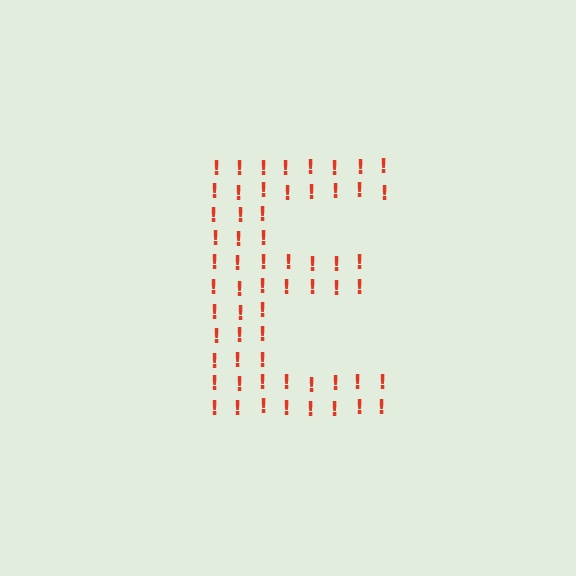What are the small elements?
The small elements are exclamation marks.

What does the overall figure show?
The overall figure shows the letter E.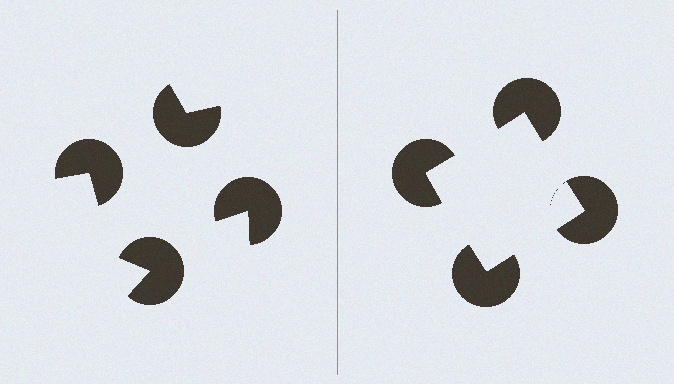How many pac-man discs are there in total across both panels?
8 — 4 on each side.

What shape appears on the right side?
An illusory square.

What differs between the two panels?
The pac-man discs are positioned identically on both sides; only the wedge orientations differ. On the right they align to a square; on the left they are misaligned.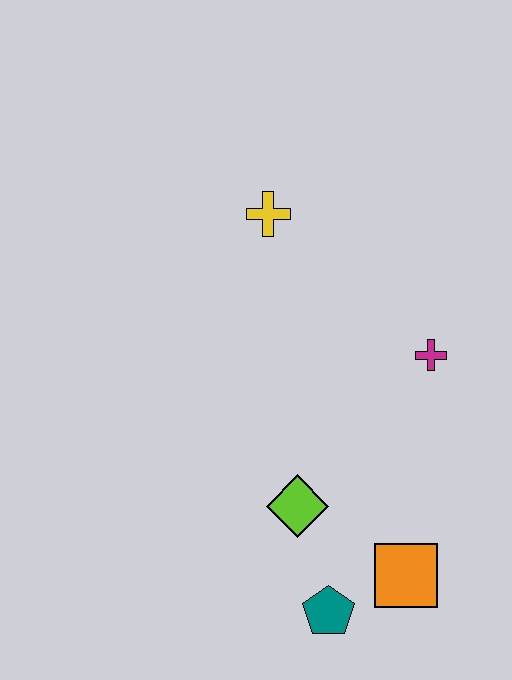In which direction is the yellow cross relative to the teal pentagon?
The yellow cross is above the teal pentagon.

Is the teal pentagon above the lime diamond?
No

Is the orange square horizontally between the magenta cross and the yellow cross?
Yes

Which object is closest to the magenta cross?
The lime diamond is closest to the magenta cross.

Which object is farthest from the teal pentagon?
The yellow cross is farthest from the teal pentagon.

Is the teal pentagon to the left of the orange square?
Yes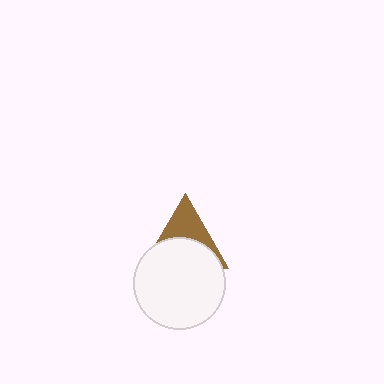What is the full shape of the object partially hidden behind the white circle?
The partially hidden object is a brown triangle.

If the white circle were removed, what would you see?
You would see the complete brown triangle.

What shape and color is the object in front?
The object in front is a white circle.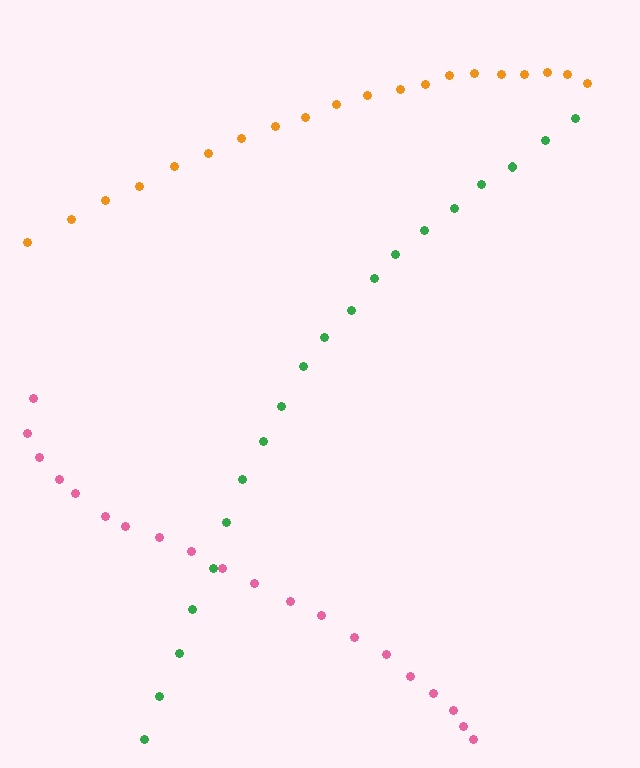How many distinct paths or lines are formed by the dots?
There are 3 distinct paths.